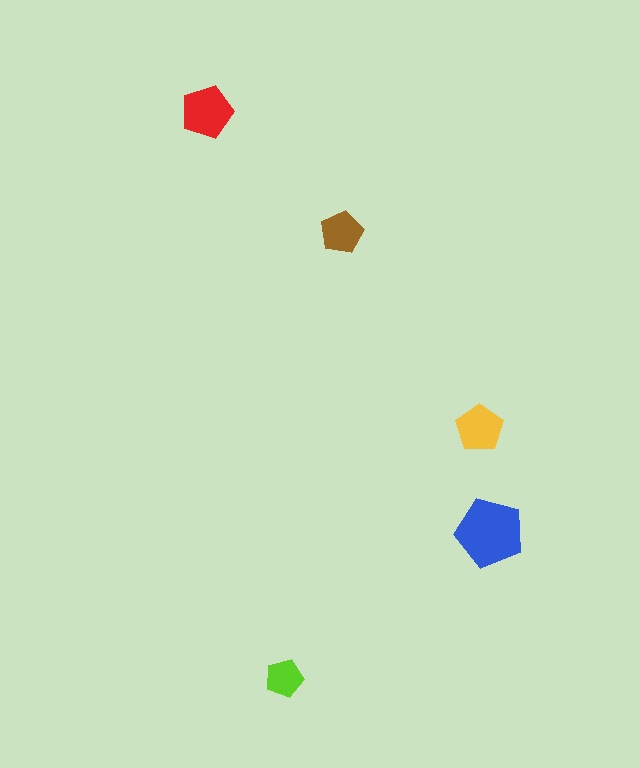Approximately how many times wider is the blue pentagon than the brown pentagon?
About 1.5 times wider.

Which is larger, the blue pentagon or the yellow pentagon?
The blue one.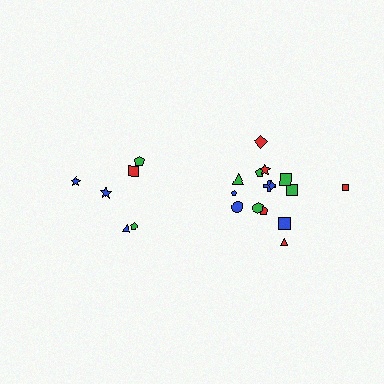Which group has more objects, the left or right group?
The right group.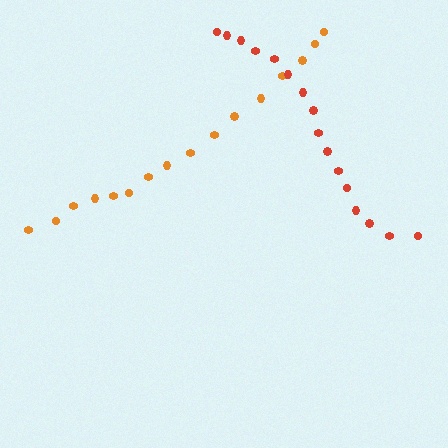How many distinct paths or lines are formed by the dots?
There are 2 distinct paths.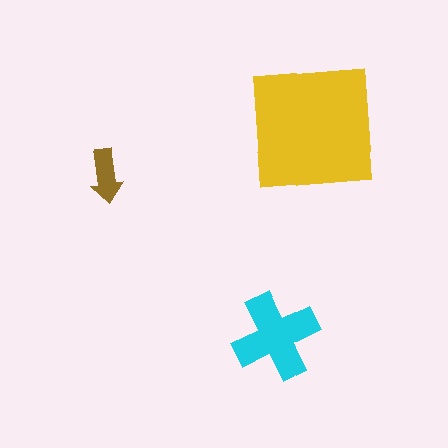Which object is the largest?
The yellow square.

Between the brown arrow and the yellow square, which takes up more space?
The yellow square.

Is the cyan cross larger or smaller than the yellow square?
Smaller.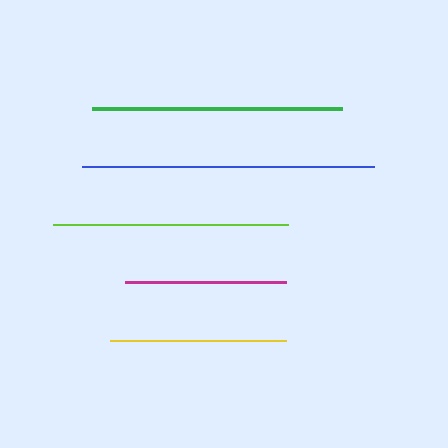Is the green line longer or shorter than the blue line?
The blue line is longer than the green line.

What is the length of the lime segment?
The lime segment is approximately 235 pixels long.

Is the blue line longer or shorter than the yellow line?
The blue line is longer than the yellow line.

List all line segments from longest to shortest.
From longest to shortest: blue, green, lime, yellow, magenta.